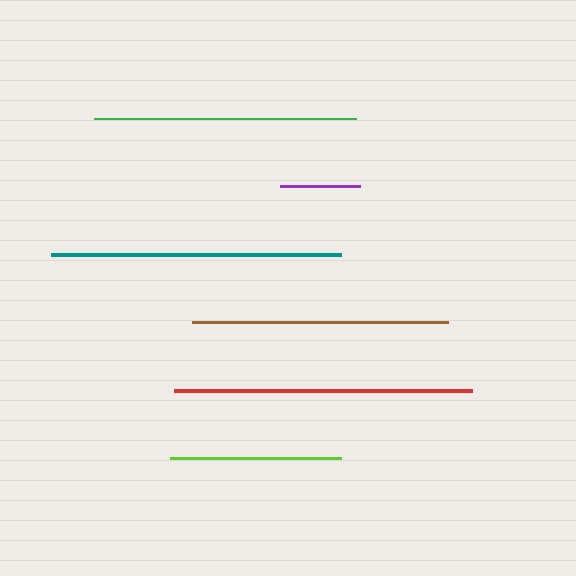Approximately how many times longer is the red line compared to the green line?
The red line is approximately 1.1 times the length of the green line.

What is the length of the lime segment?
The lime segment is approximately 172 pixels long.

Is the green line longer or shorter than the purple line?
The green line is longer than the purple line.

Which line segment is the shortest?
The purple line is the shortest at approximately 80 pixels.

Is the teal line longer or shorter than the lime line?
The teal line is longer than the lime line.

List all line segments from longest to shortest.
From longest to shortest: red, teal, green, brown, lime, purple.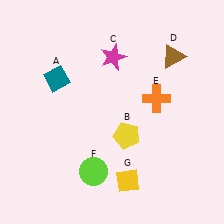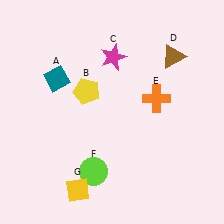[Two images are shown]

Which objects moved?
The objects that moved are: the yellow pentagon (B), the yellow diamond (G).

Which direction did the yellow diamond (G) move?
The yellow diamond (G) moved left.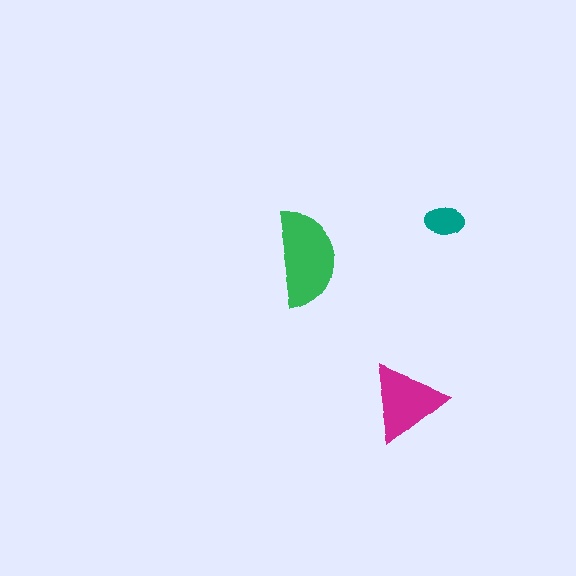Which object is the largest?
The green semicircle.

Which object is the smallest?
The teal ellipse.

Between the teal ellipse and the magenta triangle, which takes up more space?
The magenta triangle.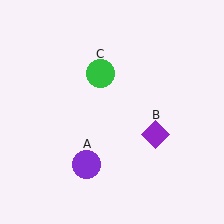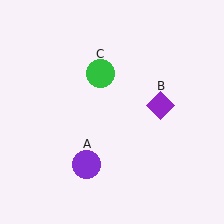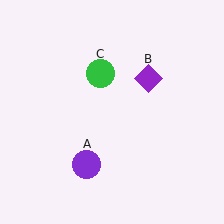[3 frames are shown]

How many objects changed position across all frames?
1 object changed position: purple diamond (object B).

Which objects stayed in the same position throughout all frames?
Purple circle (object A) and green circle (object C) remained stationary.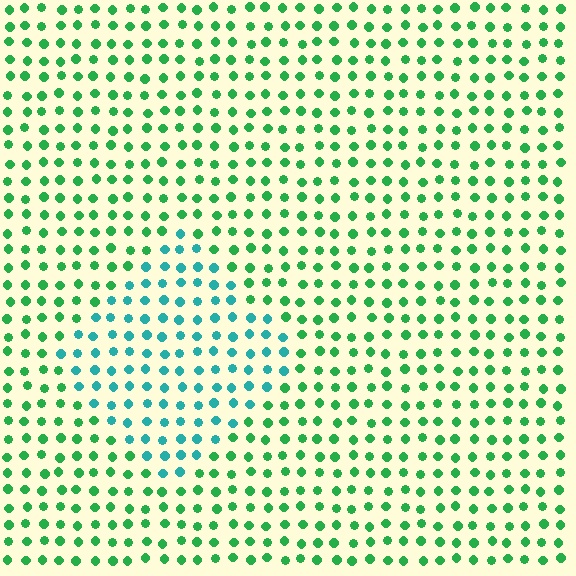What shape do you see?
I see a diamond.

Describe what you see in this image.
The image is filled with small green elements in a uniform arrangement. A diamond-shaped region is visible where the elements are tinted to a slightly different hue, forming a subtle color boundary.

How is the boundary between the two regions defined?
The boundary is defined purely by a slight shift in hue (about 42 degrees). Spacing, size, and orientation are identical on both sides.